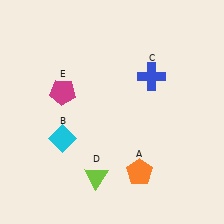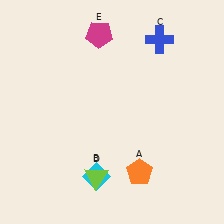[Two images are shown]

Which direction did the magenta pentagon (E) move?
The magenta pentagon (E) moved up.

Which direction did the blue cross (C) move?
The blue cross (C) moved up.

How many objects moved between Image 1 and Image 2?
3 objects moved between the two images.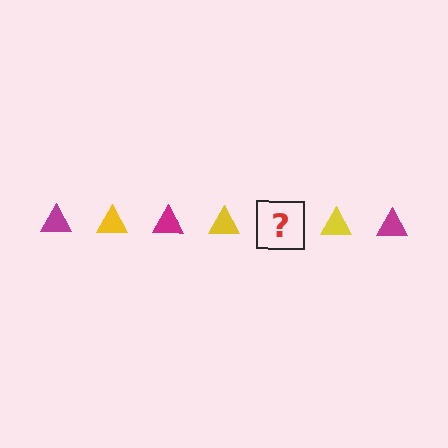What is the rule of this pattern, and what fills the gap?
The rule is that the pattern cycles through magenta, yellow triangles. The gap should be filled with a magenta triangle.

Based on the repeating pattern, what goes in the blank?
The blank should be a magenta triangle.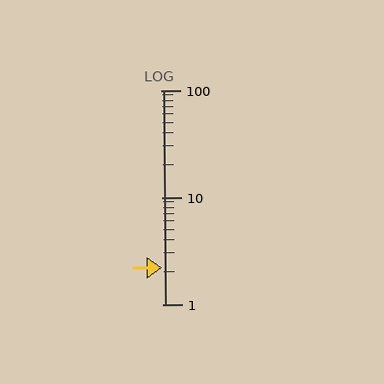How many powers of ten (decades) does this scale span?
The scale spans 2 decades, from 1 to 100.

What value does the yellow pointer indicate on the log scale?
The pointer indicates approximately 2.2.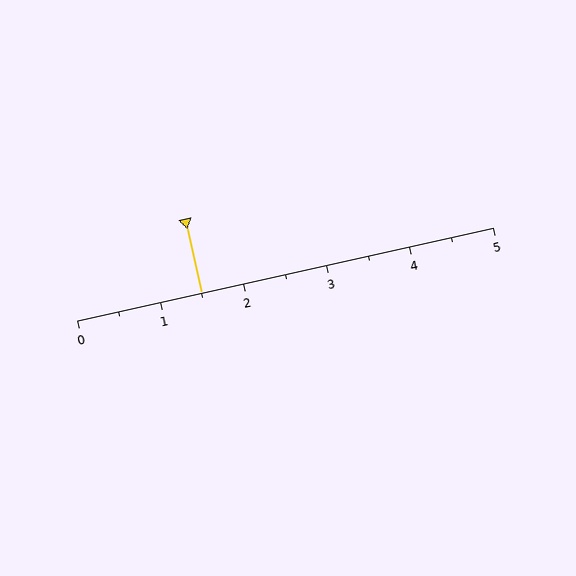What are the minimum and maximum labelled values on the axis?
The axis runs from 0 to 5.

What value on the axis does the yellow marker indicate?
The marker indicates approximately 1.5.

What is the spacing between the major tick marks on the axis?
The major ticks are spaced 1 apart.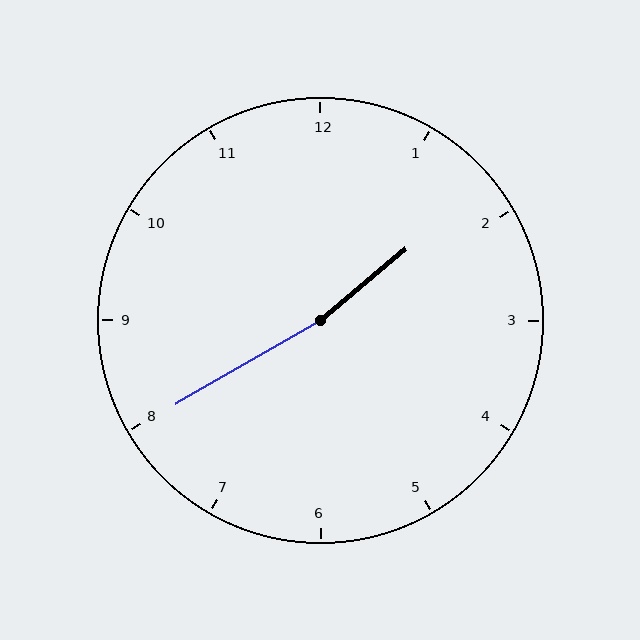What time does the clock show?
1:40.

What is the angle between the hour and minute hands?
Approximately 170 degrees.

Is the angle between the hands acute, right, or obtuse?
It is obtuse.